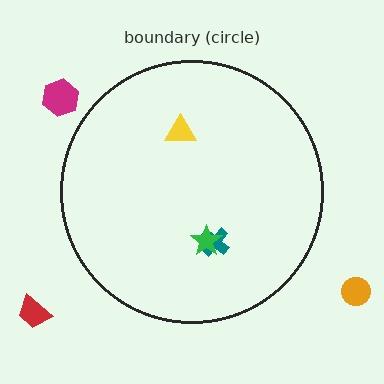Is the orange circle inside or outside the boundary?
Outside.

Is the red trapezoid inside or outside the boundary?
Outside.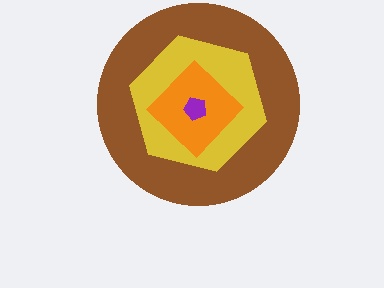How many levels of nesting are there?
4.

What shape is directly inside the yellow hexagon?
The orange diamond.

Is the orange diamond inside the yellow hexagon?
Yes.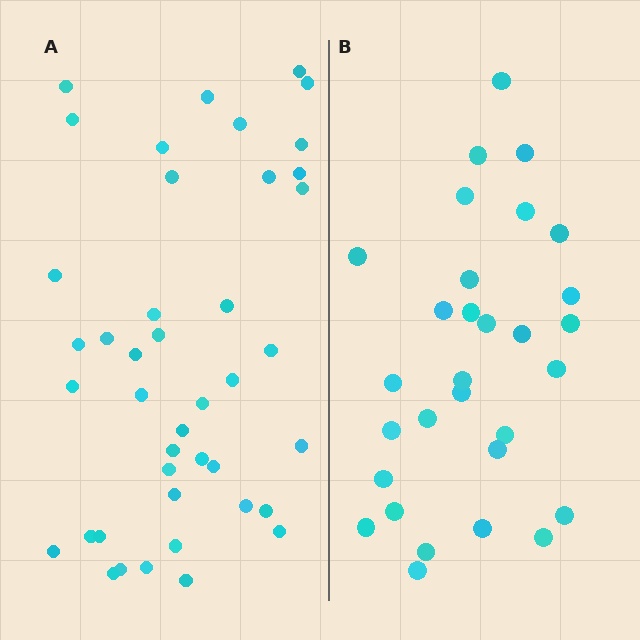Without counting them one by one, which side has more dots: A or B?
Region A (the left region) has more dots.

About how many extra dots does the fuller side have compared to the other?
Region A has roughly 12 or so more dots than region B.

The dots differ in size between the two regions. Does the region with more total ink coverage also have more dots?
No. Region B has more total ink coverage because its dots are larger, but region A actually contains more individual dots. Total area can be misleading — the number of items is what matters here.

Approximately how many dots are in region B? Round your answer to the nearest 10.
About 30 dots.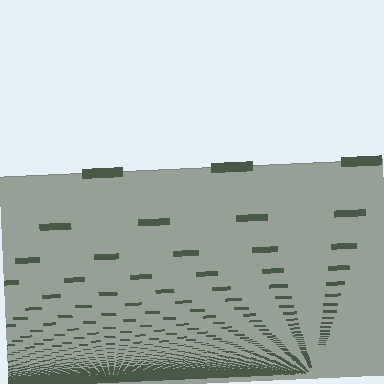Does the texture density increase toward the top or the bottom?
Density increases toward the bottom.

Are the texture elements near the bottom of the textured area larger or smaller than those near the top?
Smaller. The gradient is inverted — elements near the bottom are smaller and denser.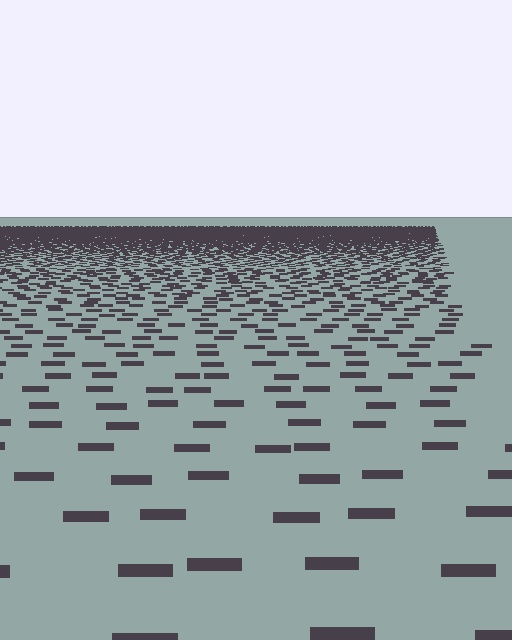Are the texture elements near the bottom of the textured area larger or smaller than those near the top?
Larger. Near the bottom, elements are closer to the viewer and appear at a bigger on-screen size.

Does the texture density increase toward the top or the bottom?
Density increases toward the top.